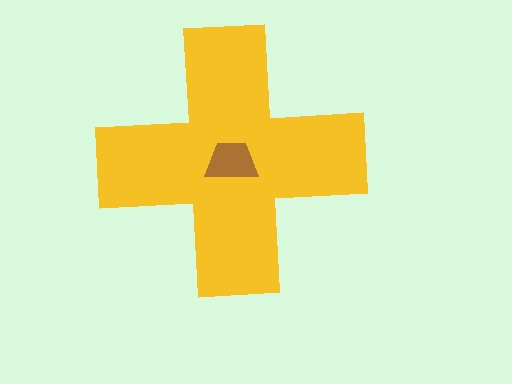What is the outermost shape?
The yellow cross.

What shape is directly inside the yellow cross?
The brown trapezoid.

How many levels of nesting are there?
2.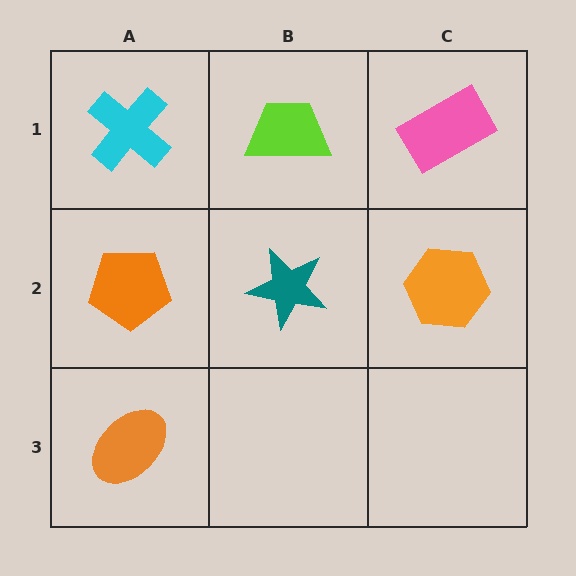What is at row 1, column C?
A pink rectangle.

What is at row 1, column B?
A lime trapezoid.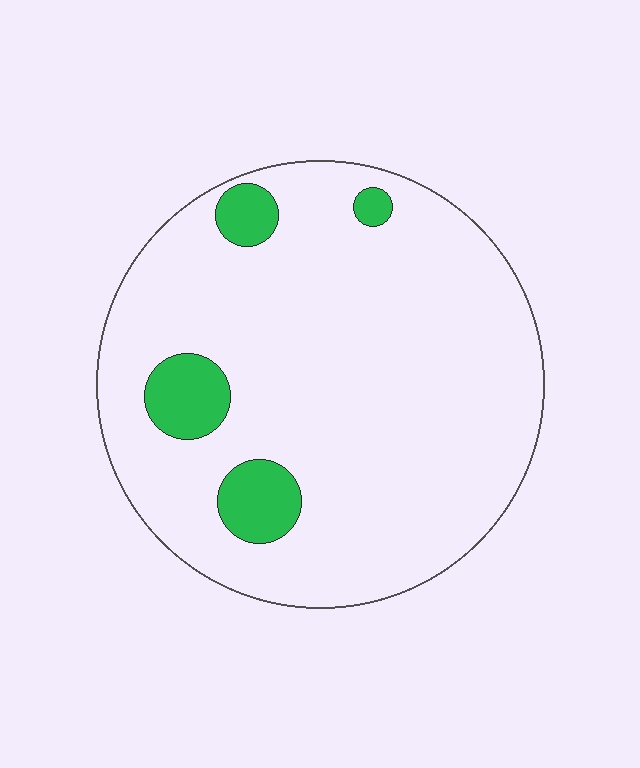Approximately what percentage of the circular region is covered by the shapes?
Approximately 10%.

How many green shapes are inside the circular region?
4.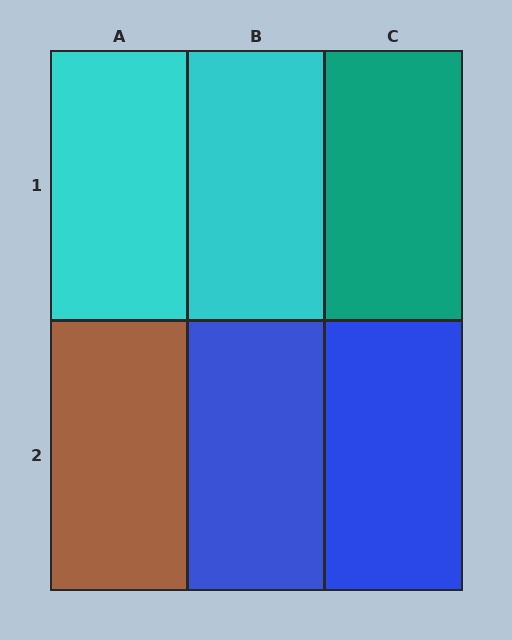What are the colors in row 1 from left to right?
Cyan, cyan, teal.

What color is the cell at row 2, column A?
Brown.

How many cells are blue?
2 cells are blue.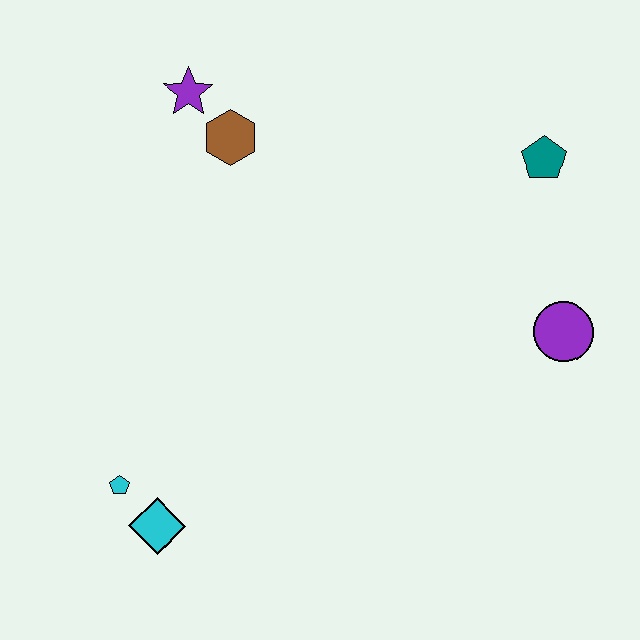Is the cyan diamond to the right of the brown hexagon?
No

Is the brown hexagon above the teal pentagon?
Yes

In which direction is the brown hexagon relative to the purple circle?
The brown hexagon is to the left of the purple circle.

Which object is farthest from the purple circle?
The cyan pentagon is farthest from the purple circle.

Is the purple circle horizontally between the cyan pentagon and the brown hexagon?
No